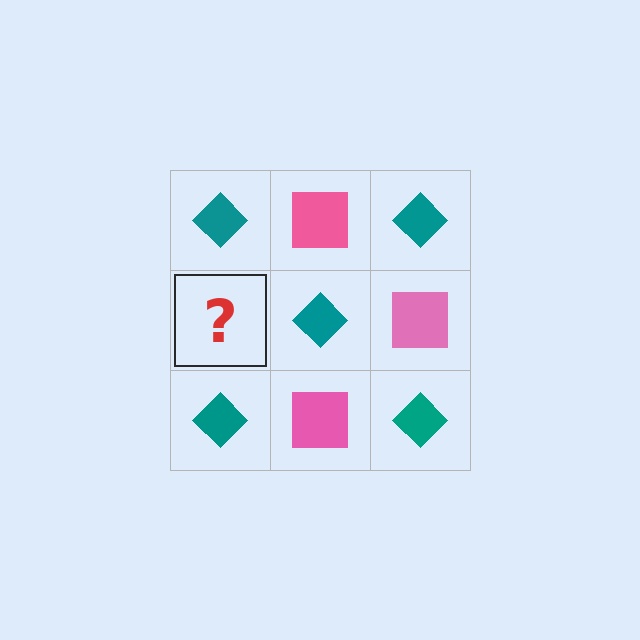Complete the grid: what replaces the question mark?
The question mark should be replaced with a pink square.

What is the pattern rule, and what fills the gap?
The rule is that it alternates teal diamond and pink square in a checkerboard pattern. The gap should be filled with a pink square.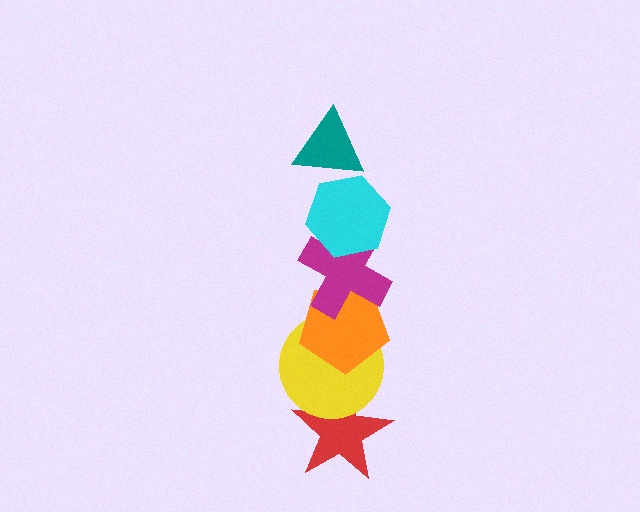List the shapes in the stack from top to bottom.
From top to bottom: the teal triangle, the cyan hexagon, the magenta cross, the orange pentagon, the yellow circle, the red star.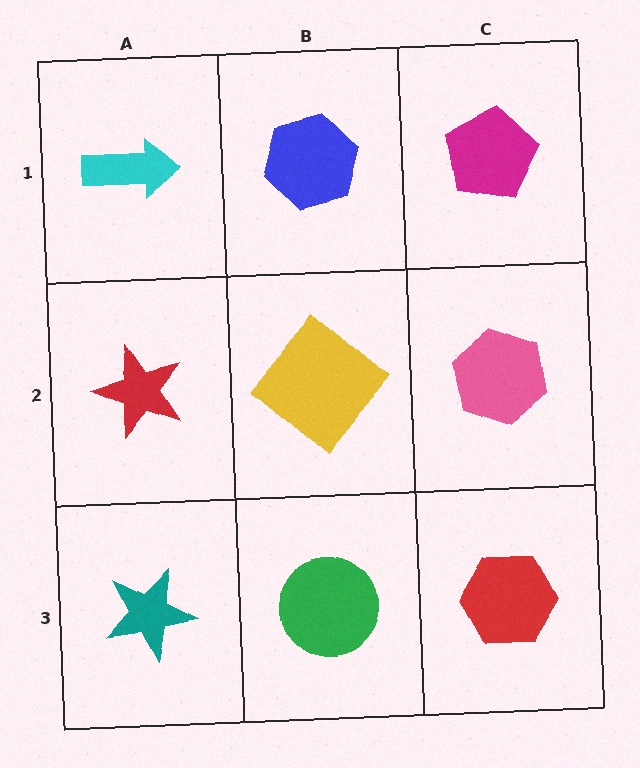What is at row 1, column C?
A magenta pentagon.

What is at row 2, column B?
A yellow diamond.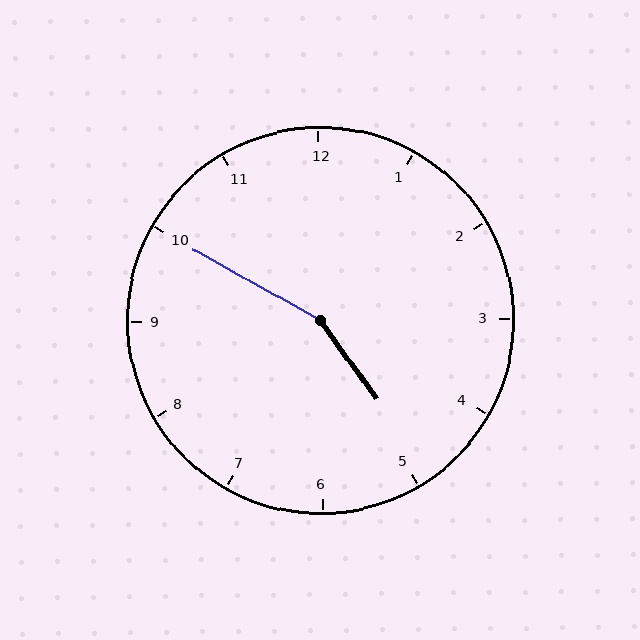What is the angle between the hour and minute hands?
Approximately 155 degrees.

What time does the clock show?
4:50.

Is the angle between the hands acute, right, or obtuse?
It is obtuse.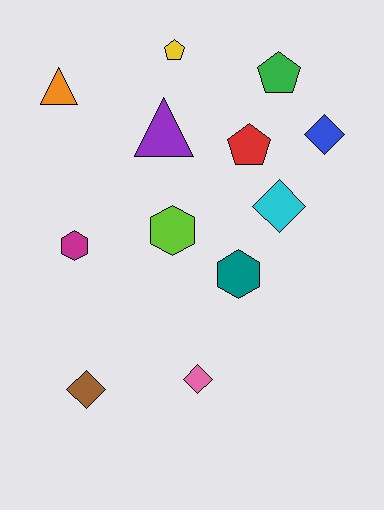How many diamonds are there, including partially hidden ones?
There are 4 diamonds.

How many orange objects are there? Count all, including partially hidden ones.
There is 1 orange object.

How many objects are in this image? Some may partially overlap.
There are 12 objects.